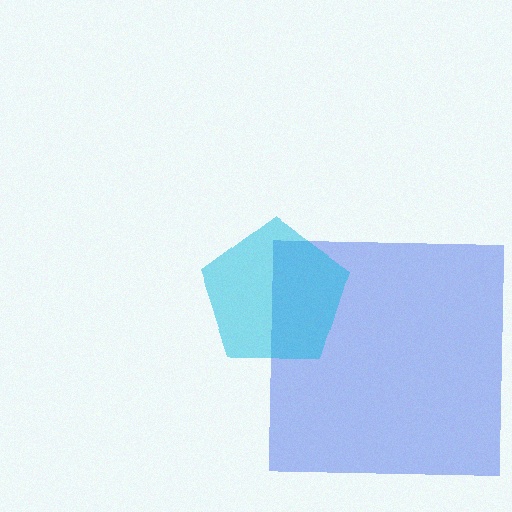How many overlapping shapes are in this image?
There are 2 overlapping shapes in the image.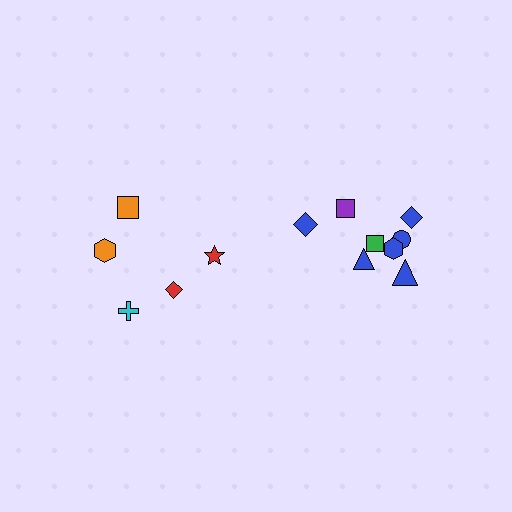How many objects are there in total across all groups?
There are 13 objects.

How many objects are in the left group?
There are 5 objects.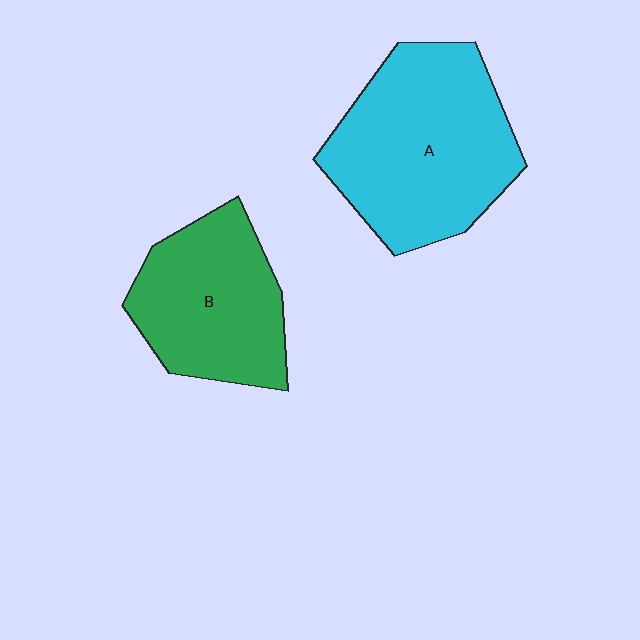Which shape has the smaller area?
Shape B (green).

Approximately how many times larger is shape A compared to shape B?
Approximately 1.4 times.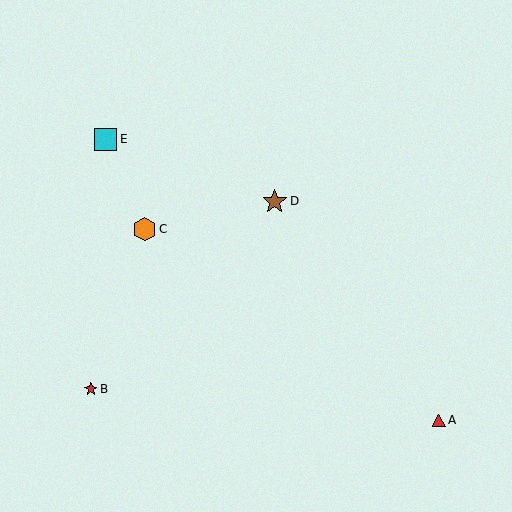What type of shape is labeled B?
Shape B is a red star.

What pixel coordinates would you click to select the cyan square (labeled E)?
Click at (106, 139) to select the cyan square E.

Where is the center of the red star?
The center of the red star is at (91, 389).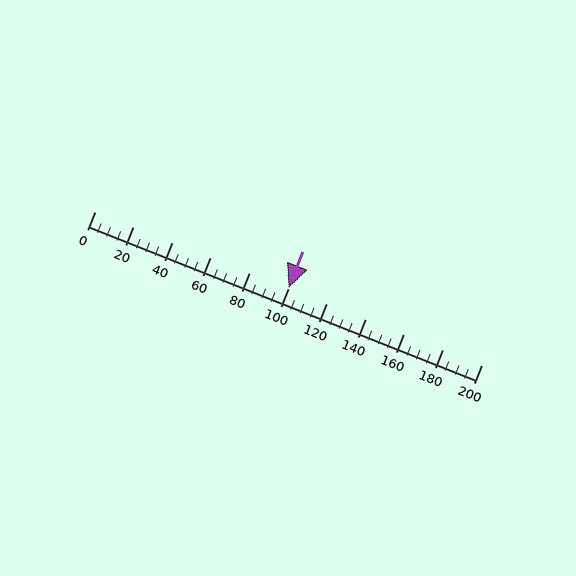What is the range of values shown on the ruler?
The ruler shows values from 0 to 200.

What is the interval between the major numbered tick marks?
The major tick marks are spaced 20 units apart.